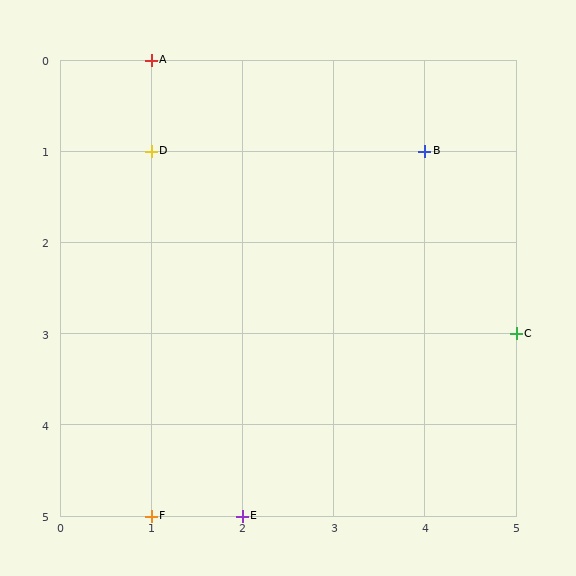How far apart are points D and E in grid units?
Points D and E are 1 column and 4 rows apart (about 4.1 grid units diagonally).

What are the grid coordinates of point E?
Point E is at grid coordinates (2, 5).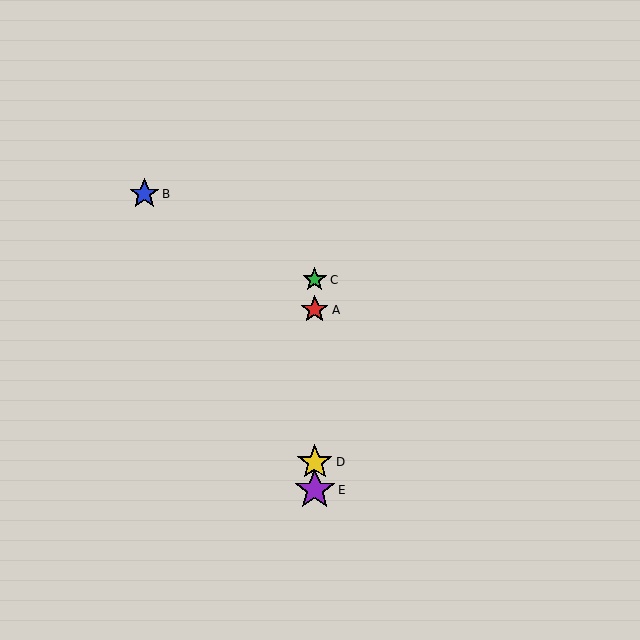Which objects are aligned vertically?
Objects A, C, D, E are aligned vertically.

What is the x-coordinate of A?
Object A is at x≈315.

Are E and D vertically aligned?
Yes, both are at x≈315.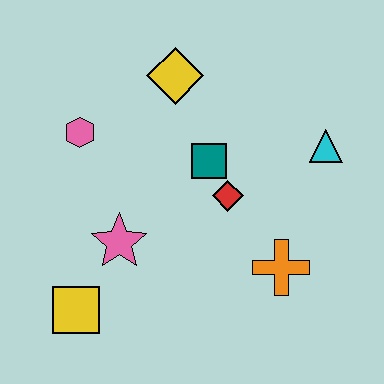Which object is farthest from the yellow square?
The cyan triangle is farthest from the yellow square.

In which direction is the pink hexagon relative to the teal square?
The pink hexagon is to the left of the teal square.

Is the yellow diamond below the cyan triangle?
No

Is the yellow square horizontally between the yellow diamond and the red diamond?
No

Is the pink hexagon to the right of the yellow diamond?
No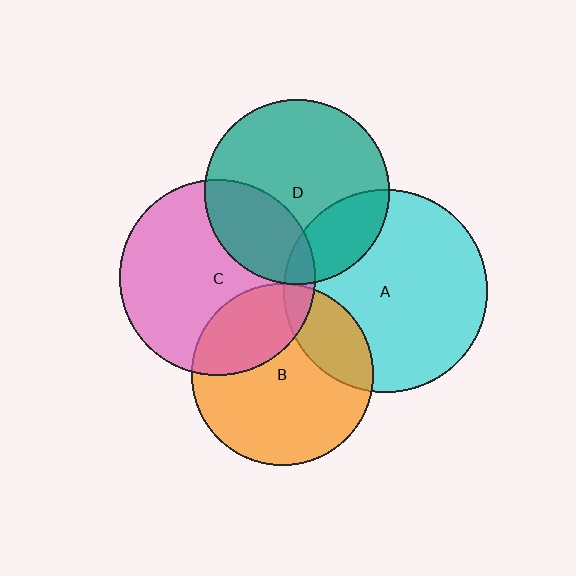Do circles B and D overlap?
Yes.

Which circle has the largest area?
Circle A (cyan).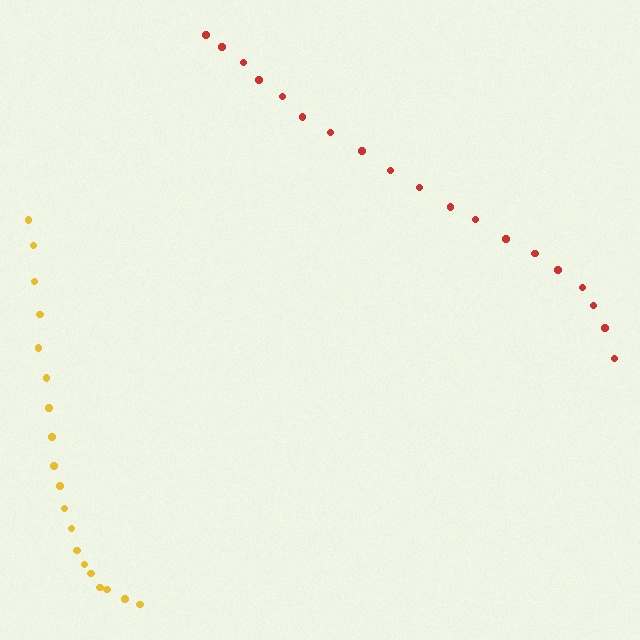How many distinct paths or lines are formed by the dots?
There are 2 distinct paths.